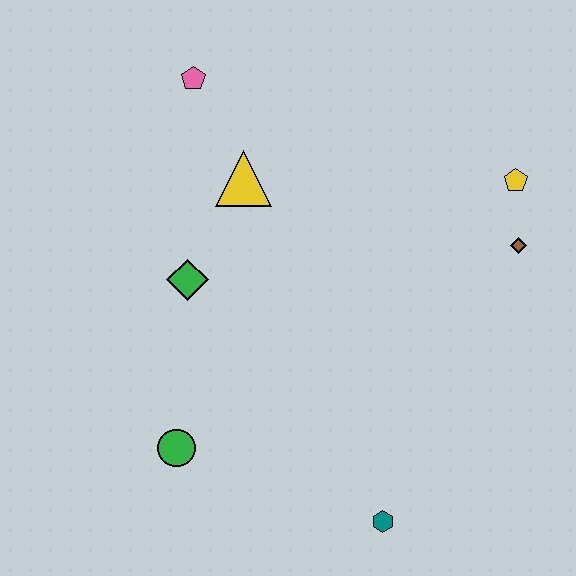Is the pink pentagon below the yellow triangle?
No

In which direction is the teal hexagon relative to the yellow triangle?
The teal hexagon is below the yellow triangle.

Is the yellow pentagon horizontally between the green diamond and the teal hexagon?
No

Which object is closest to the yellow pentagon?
The brown diamond is closest to the yellow pentagon.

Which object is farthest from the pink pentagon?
The teal hexagon is farthest from the pink pentagon.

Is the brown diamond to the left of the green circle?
No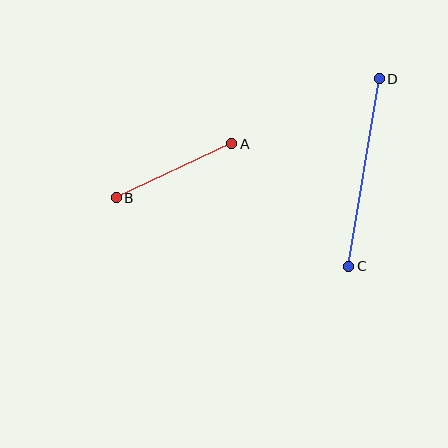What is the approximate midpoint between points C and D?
The midpoint is at approximately (364, 172) pixels.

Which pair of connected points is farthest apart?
Points C and D are farthest apart.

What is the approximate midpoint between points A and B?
The midpoint is at approximately (174, 171) pixels.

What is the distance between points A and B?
The distance is approximately 128 pixels.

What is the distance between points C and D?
The distance is approximately 190 pixels.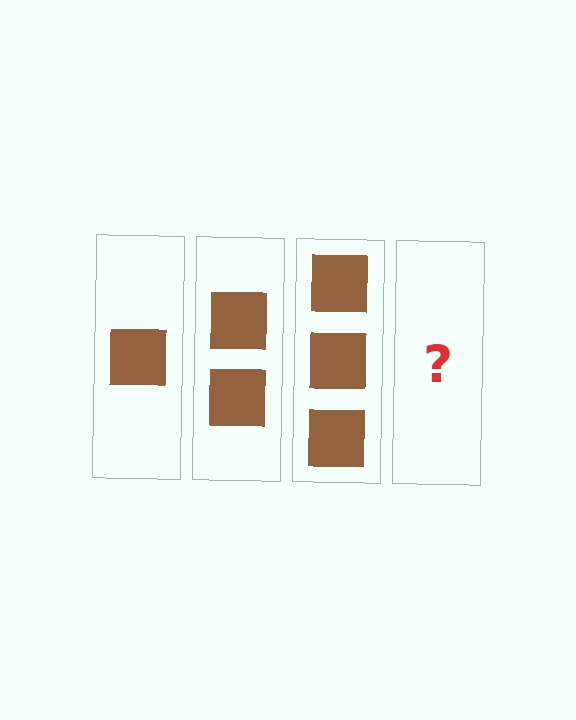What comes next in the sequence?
The next element should be 4 squares.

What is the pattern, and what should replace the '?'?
The pattern is that each step adds one more square. The '?' should be 4 squares.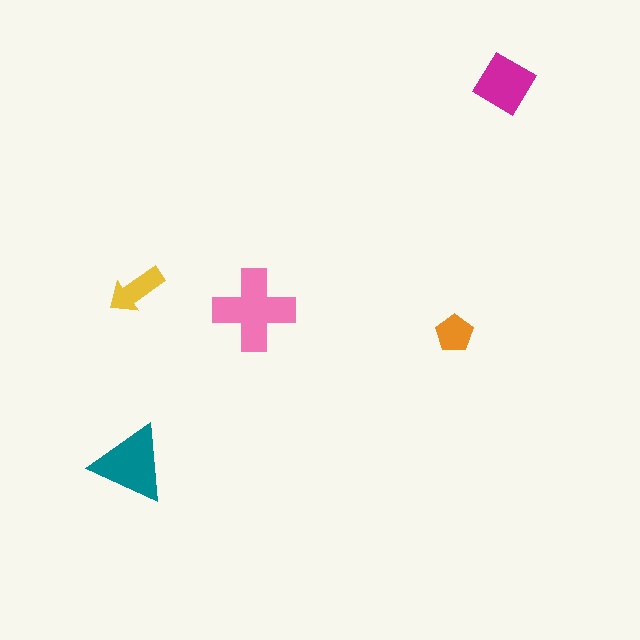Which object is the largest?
The pink cross.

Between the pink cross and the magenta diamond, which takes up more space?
The pink cross.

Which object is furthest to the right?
The magenta diamond is rightmost.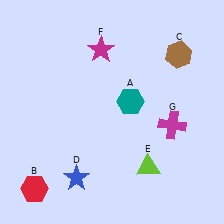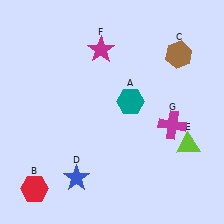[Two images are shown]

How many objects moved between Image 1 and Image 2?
1 object moved between the two images.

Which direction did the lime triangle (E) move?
The lime triangle (E) moved right.